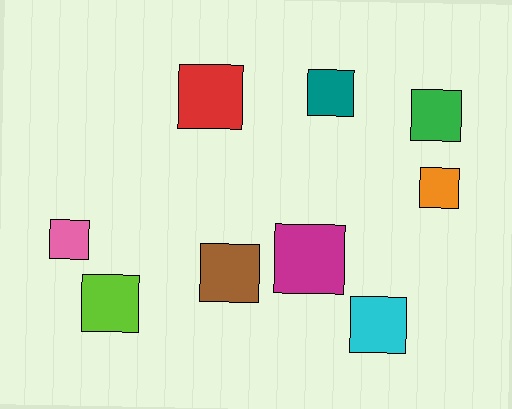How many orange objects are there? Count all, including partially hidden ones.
There is 1 orange object.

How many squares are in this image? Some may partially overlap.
There are 9 squares.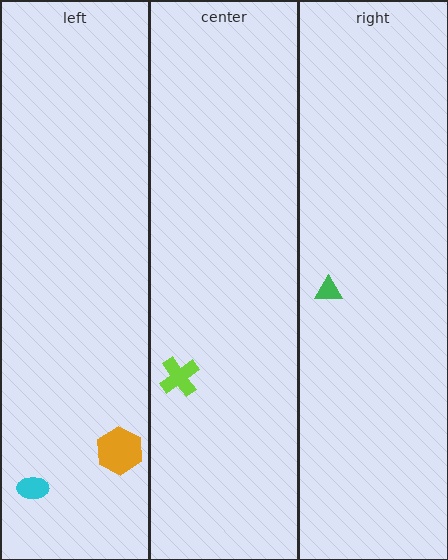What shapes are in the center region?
The lime cross.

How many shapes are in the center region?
1.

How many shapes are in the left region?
2.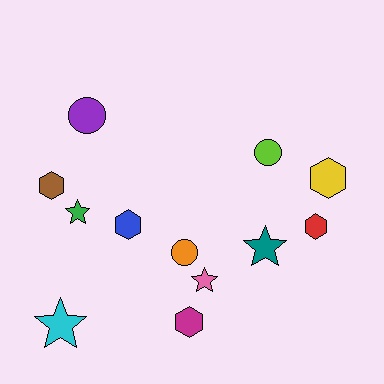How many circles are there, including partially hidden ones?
There are 3 circles.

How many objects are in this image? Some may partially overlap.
There are 12 objects.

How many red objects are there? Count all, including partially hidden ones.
There is 1 red object.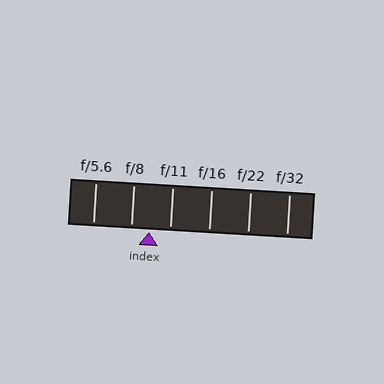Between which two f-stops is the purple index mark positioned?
The index mark is between f/8 and f/11.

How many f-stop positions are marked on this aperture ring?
There are 6 f-stop positions marked.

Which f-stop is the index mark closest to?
The index mark is closest to f/8.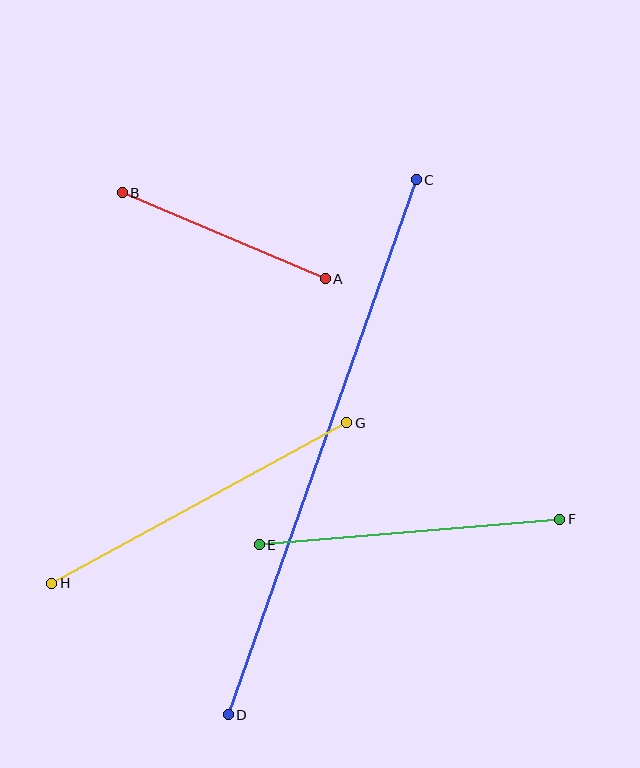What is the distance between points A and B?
The distance is approximately 221 pixels.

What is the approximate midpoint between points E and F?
The midpoint is at approximately (410, 532) pixels.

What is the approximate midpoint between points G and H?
The midpoint is at approximately (199, 503) pixels.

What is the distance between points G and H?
The distance is approximately 336 pixels.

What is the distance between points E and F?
The distance is approximately 302 pixels.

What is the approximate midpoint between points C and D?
The midpoint is at approximately (322, 447) pixels.